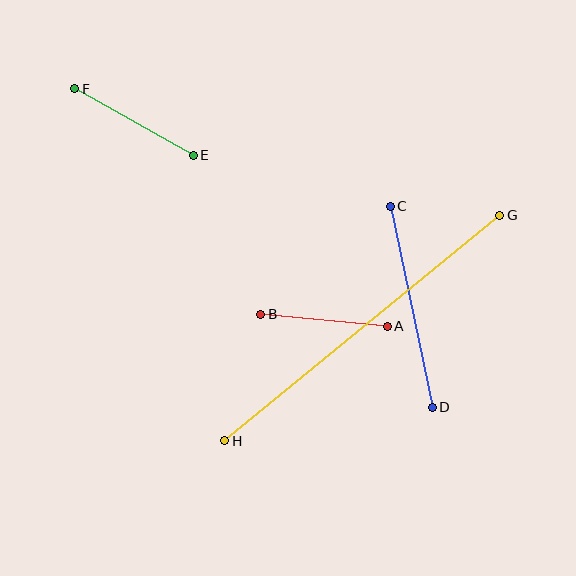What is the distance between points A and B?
The distance is approximately 127 pixels.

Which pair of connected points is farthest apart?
Points G and H are farthest apart.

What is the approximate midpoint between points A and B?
The midpoint is at approximately (324, 320) pixels.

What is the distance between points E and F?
The distance is approximately 136 pixels.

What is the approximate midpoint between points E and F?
The midpoint is at approximately (134, 122) pixels.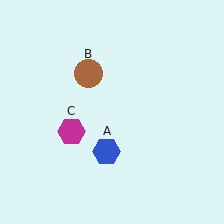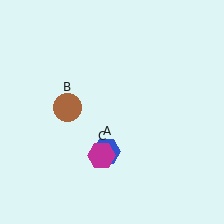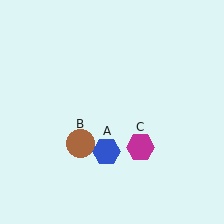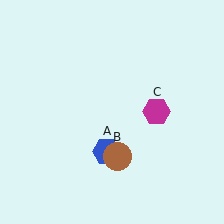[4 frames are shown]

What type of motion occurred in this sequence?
The brown circle (object B), magenta hexagon (object C) rotated counterclockwise around the center of the scene.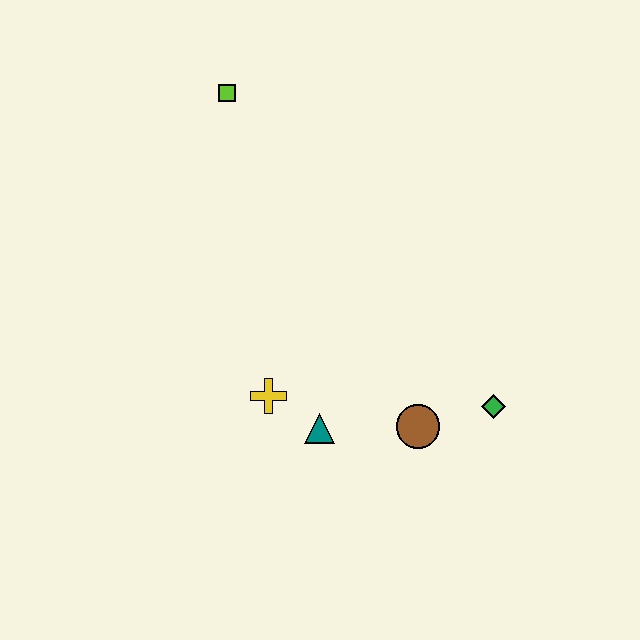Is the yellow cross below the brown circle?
No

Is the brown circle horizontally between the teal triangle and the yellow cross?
No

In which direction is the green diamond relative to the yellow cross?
The green diamond is to the right of the yellow cross.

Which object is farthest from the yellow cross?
The lime square is farthest from the yellow cross.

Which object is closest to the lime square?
The yellow cross is closest to the lime square.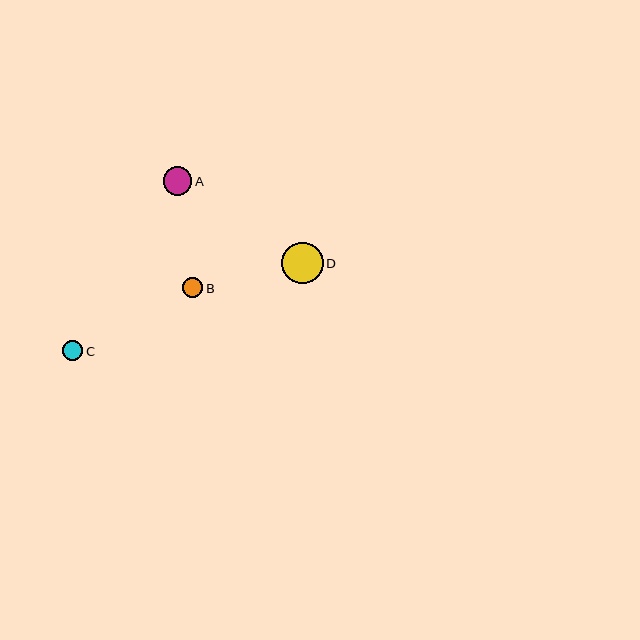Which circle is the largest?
Circle D is the largest with a size of approximately 41 pixels.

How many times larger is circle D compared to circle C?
Circle D is approximately 2.0 times the size of circle C.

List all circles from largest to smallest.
From largest to smallest: D, A, C, B.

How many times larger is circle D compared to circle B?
Circle D is approximately 2.1 times the size of circle B.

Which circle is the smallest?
Circle B is the smallest with a size of approximately 20 pixels.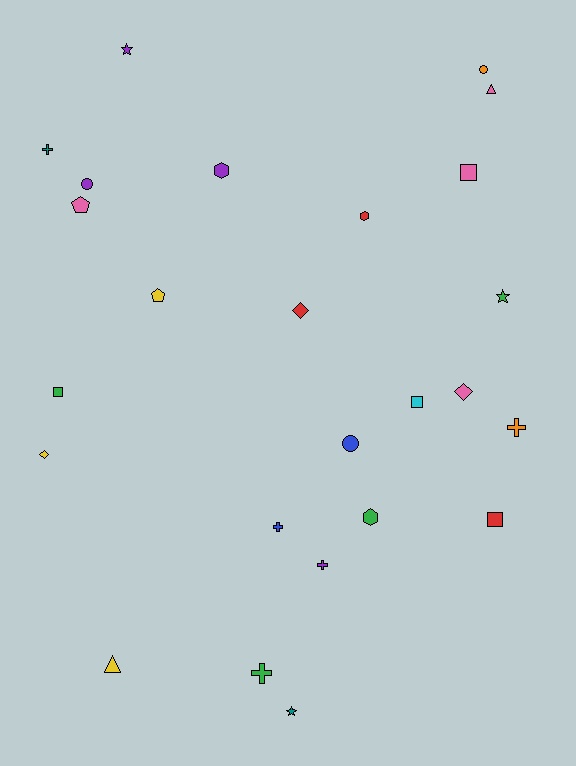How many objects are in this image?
There are 25 objects.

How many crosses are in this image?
There are 5 crosses.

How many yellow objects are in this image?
There are 3 yellow objects.